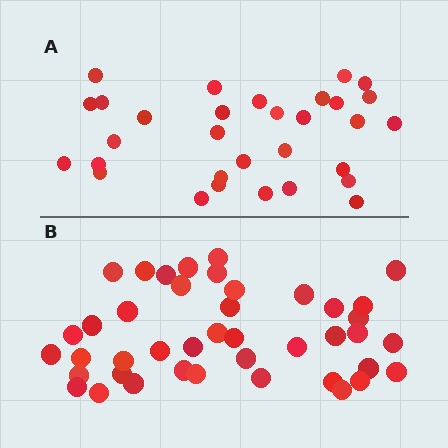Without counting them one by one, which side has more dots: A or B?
Region B (the bottom region) has more dots.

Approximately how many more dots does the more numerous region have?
Region B has roughly 12 or so more dots than region A.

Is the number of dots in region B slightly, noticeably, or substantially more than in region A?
Region B has noticeably more, but not dramatically so. The ratio is roughly 1.4 to 1.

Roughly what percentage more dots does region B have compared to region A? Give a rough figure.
About 35% more.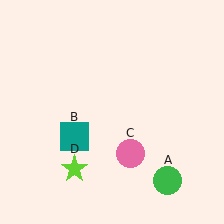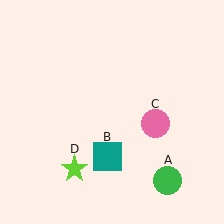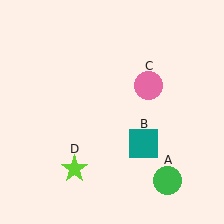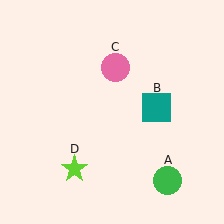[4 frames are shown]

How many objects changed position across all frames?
2 objects changed position: teal square (object B), pink circle (object C).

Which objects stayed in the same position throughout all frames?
Green circle (object A) and lime star (object D) remained stationary.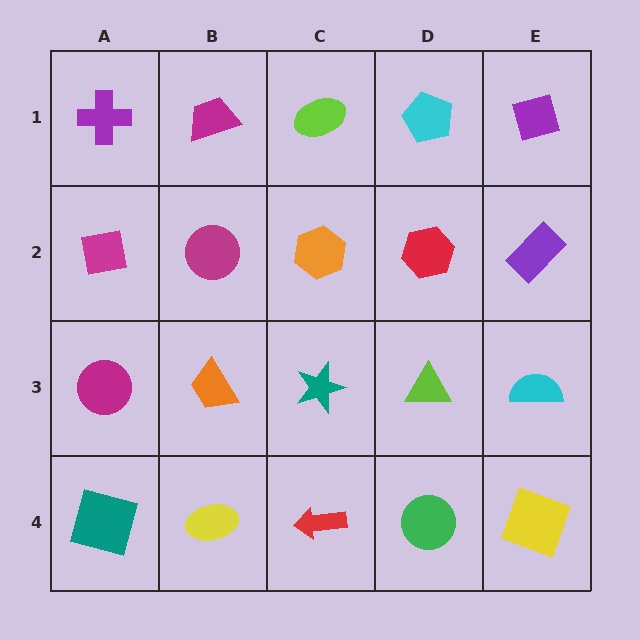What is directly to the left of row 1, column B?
A purple cross.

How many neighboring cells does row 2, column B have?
4.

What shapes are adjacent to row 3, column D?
A red hexagon (row 2, column D), a green circle (row 4, column D), a teal star (row 3, column C), a cyan semicircle (row 3, column E).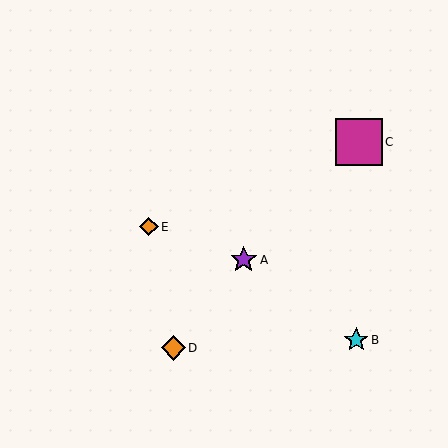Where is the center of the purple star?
The center of the purple star is at (244, 260).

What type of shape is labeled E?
Shape E is an orange diamond.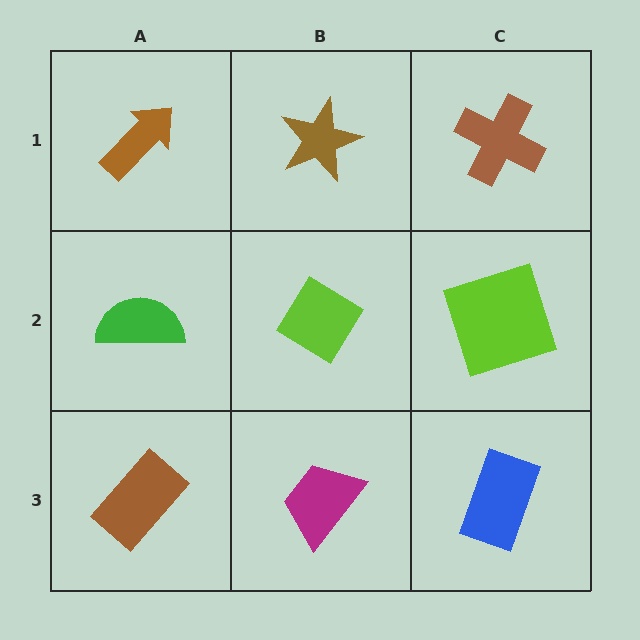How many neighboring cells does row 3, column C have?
2.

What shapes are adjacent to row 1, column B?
A lime diamond (row 2, column B), a brown arrow (row 1, column A), a brown cross (row 1, column C).